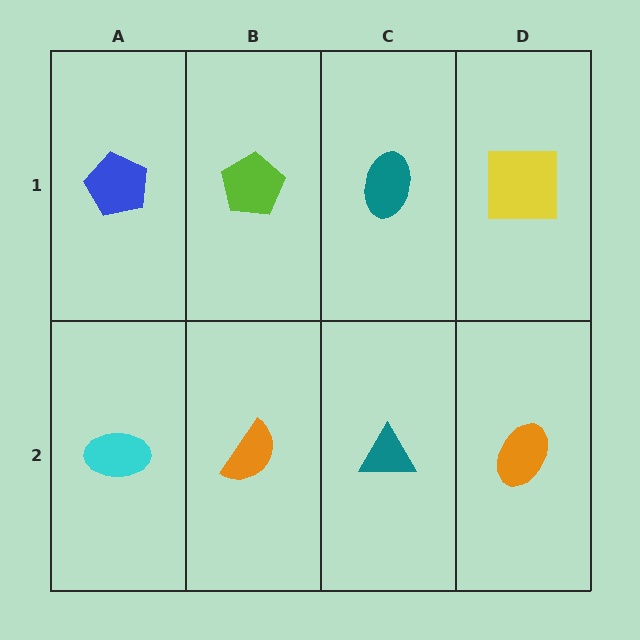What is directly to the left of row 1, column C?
A lime pentagon.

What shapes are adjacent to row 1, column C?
A teal triangle (row 2, column C), a lime pentagon (row 1, column B), a yellow square (row 1, column D).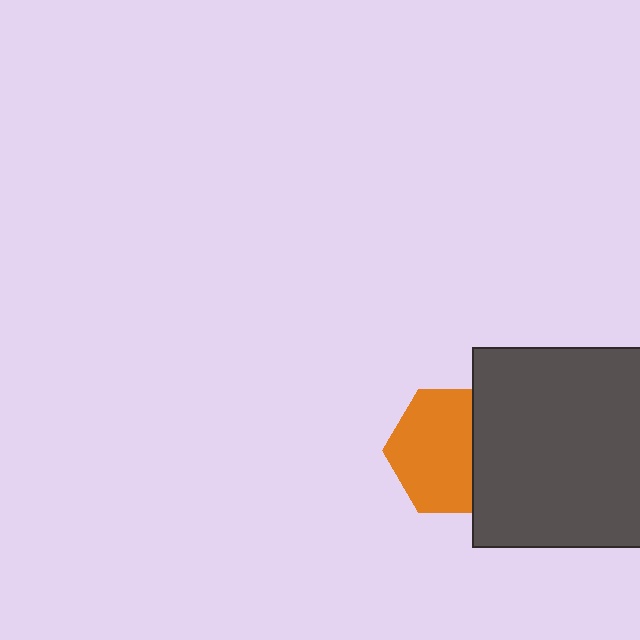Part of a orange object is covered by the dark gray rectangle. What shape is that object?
It is a hexagon.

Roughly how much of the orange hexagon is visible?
Most of it is visible (roughly 67%).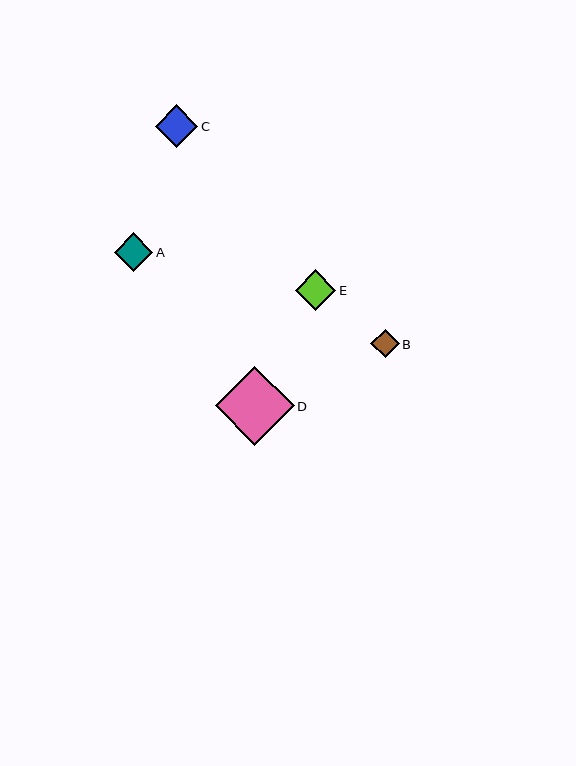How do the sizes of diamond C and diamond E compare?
Diamond C and diamond E are approximately the same size.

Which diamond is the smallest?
Diamond B is the smallest with a size of approximately 29 pixels.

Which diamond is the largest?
Diamond D is the largest with a size of approximately 79 pixels.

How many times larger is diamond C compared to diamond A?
Diamond C is approximately 1.1 times the size of diamond A.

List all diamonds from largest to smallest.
From largest to smallest: D, C, E, A, B.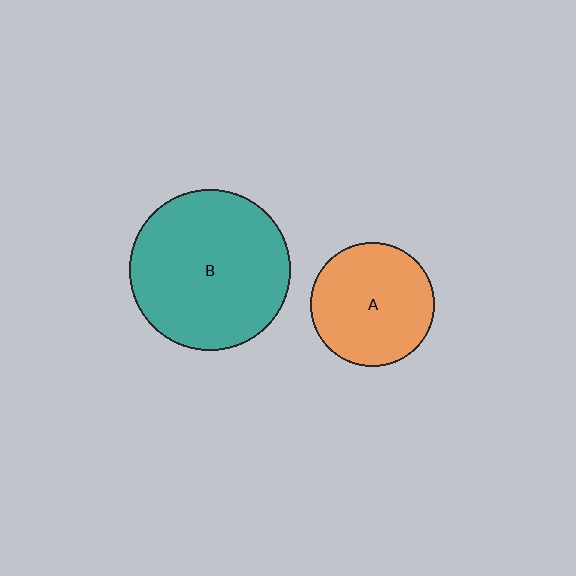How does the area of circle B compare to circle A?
Approximately 1.7 times.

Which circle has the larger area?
Circle B (teal).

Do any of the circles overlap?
No, none of the circles overlap.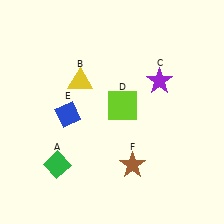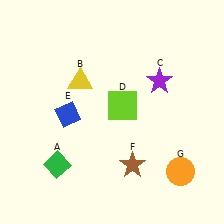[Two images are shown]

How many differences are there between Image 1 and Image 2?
There is 1 difference between the two images.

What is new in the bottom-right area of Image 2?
An orange circle (G) was added in the bottom-right area of Image 2.